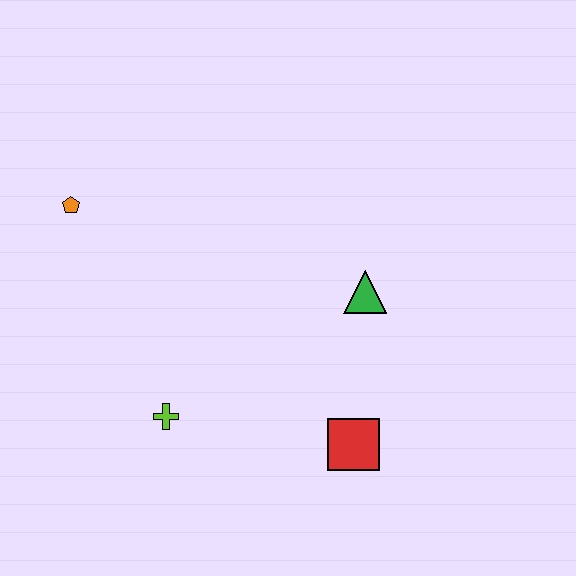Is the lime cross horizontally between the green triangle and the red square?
No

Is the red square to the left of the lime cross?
No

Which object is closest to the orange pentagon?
The lime cross is closest to the orange pentagon.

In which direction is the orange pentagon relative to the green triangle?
The orange pentagon is to the left of the green triangle.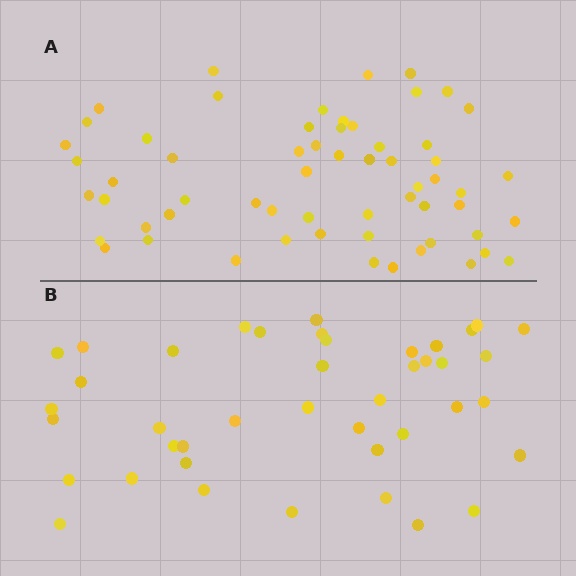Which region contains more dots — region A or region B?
Region A (the top region) has more dots.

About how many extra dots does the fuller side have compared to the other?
Region A has approximately 20 more dots than region B.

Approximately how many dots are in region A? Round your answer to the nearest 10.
About 60 dots.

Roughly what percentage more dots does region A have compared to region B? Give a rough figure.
About 45% more.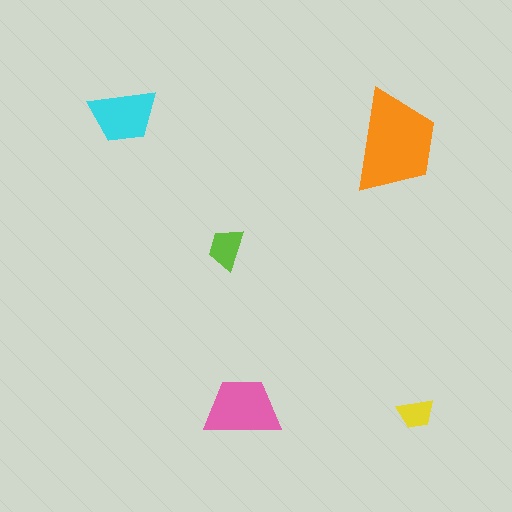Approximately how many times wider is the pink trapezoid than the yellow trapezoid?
About 2 times wider.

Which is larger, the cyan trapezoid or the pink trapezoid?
The pink one.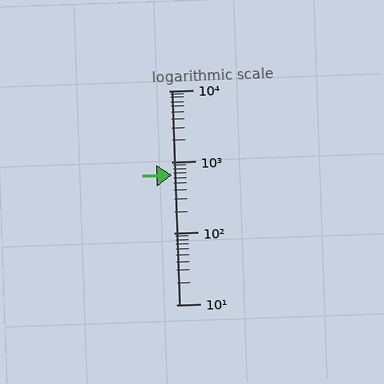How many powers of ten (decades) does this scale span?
The scale spans 3 decades, from 10 to 10000.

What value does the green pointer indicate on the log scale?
The pointer indicates approximately 660.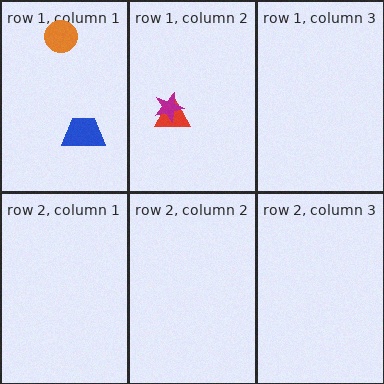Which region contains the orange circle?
The row 1, column 1 region.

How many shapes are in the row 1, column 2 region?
2.